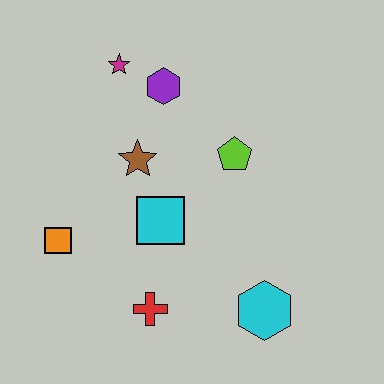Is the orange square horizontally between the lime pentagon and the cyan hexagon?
No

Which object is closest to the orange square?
The cyan square is closest to the orange square.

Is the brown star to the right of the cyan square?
No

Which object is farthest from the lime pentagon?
The orange square is farthest from the lime pentagon.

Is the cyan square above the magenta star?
No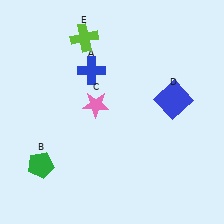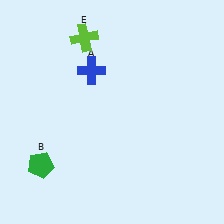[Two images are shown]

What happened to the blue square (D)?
The blue square (D) was removed in Image 2. It was in the top-right area of Image 1.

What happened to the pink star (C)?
The pink star (C) was removed in Image 2. It was in the top-left area of Image 1.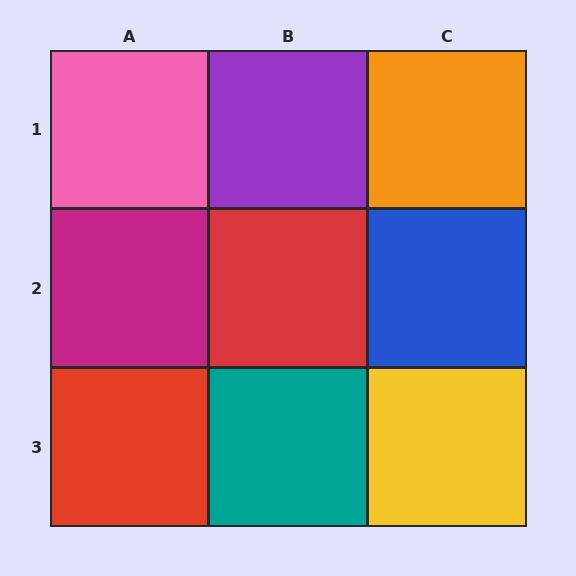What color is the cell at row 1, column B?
Purple.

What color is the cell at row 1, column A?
Pink.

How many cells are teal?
1 cell is teal.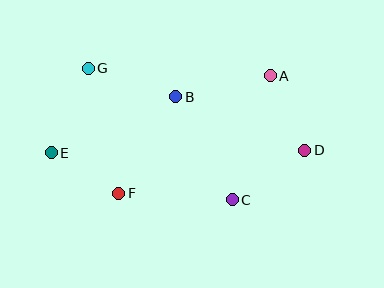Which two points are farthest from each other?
Points D and E are farthest from each other.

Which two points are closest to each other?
Points E and F are closest to each other.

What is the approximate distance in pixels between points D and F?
The distance between D and F is approximately 191 pixels.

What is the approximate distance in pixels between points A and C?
The distance between A and C is approximately 129 pixels.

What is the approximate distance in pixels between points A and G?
The distance between A and G is approximately 182 pixels.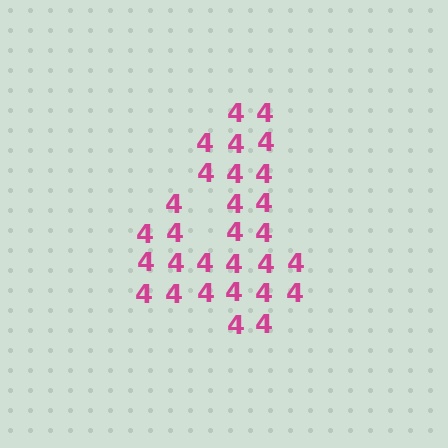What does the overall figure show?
The overall figure shows the digit 4.